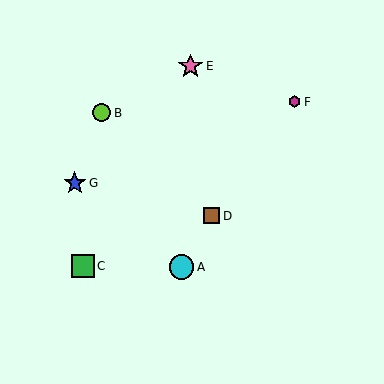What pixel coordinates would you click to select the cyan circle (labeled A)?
Click at (182, 267) to select the cyan circle A.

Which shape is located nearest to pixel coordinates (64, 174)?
The blue star (labeled G) at (75, 183) is nearest to that location.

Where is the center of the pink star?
The center of the pink star is at (190, 66).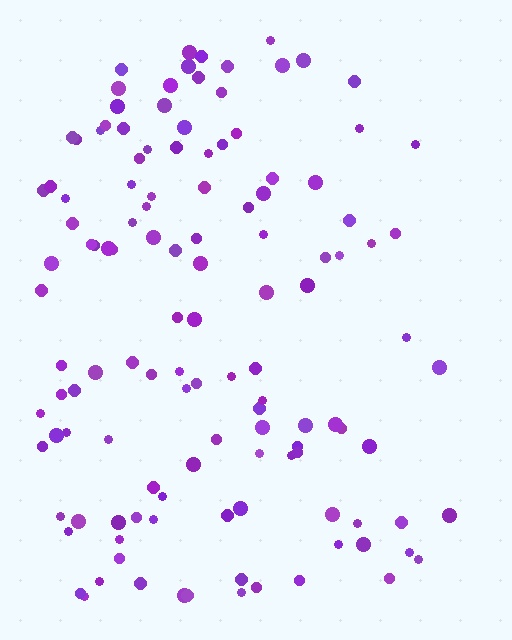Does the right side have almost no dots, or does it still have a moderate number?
Still a moderate number, just noticeably fewer than the left.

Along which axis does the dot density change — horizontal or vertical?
Horizontal.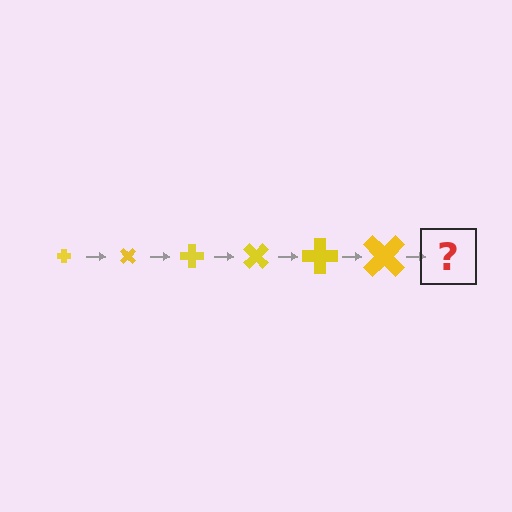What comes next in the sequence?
The next element should be a cross, larger than the previous one and rotated 270 degrees from the start.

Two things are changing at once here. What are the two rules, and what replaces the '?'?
The two rules are that the cross grows larger each step and it rotates 45 degrees each step. The '?' should be a cross, larger than the previous one and rotated 270 degrees from the start.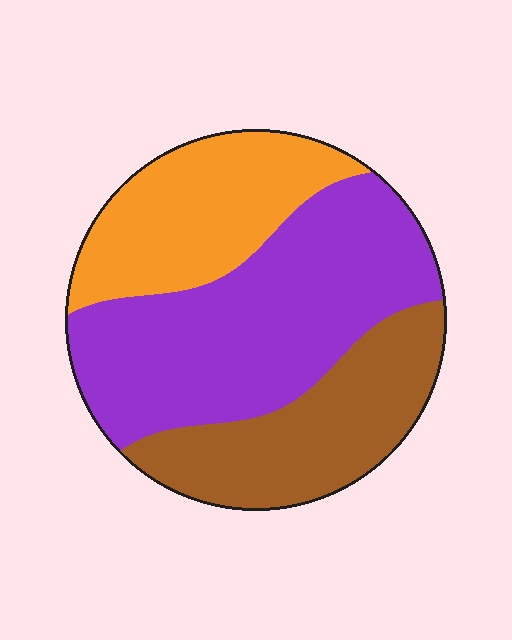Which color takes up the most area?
Purple, at roughly 45%.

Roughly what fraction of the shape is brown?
Brown covers about 25% of the shape.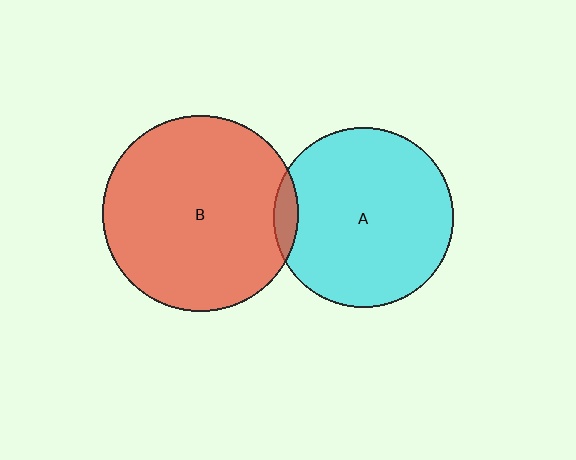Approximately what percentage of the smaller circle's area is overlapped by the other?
Approximately 5%.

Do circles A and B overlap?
Yes.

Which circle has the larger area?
Circle B (red).